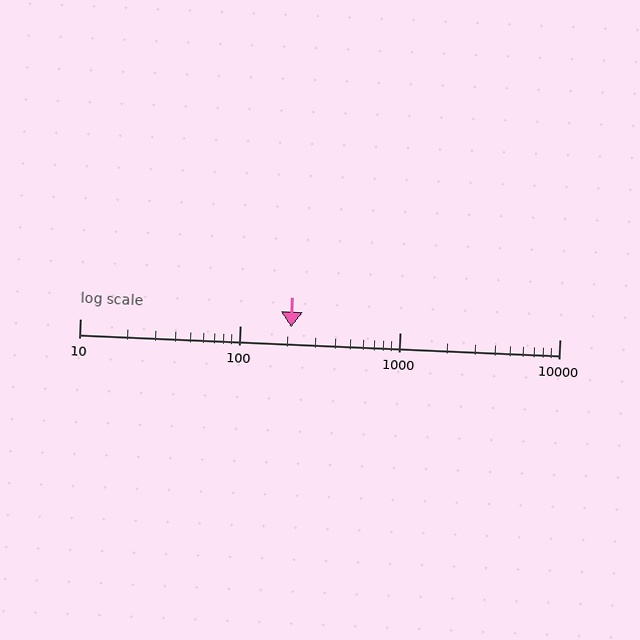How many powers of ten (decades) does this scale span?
The scale spans 3 decades, from 10 to 10000.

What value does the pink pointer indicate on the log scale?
The pointer indicates approximately 210.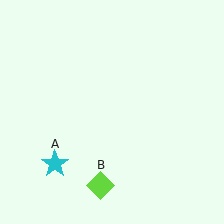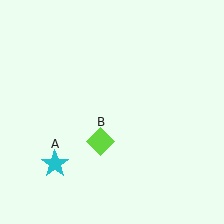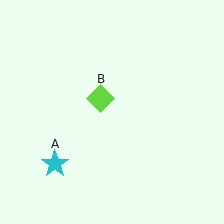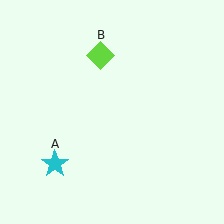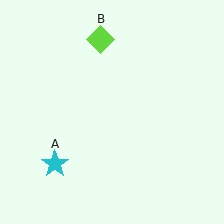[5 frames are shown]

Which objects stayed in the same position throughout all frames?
Cyan star (object A) remained stationary.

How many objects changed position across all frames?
1 object changed position: lime diamond (object B).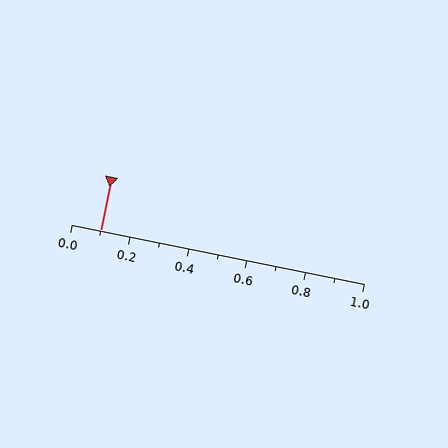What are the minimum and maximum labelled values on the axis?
The axis runs from 0.0 to 1.0.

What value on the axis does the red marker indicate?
The marker indicates approximately 0.1.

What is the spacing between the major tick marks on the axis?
The major ticks are spaced 0.2 apart.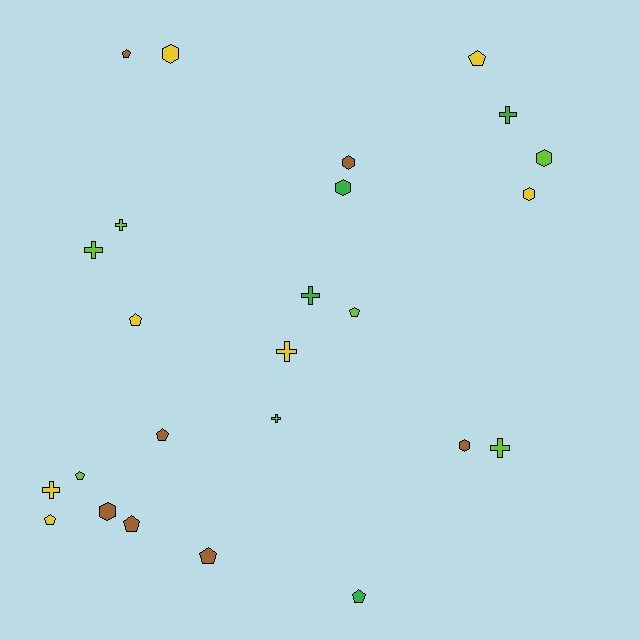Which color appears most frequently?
Yellow, with 7 objects.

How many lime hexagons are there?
There is 1 lime hexagon.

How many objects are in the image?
There are 25 objects.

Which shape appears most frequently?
Pentagon, with 10 objects.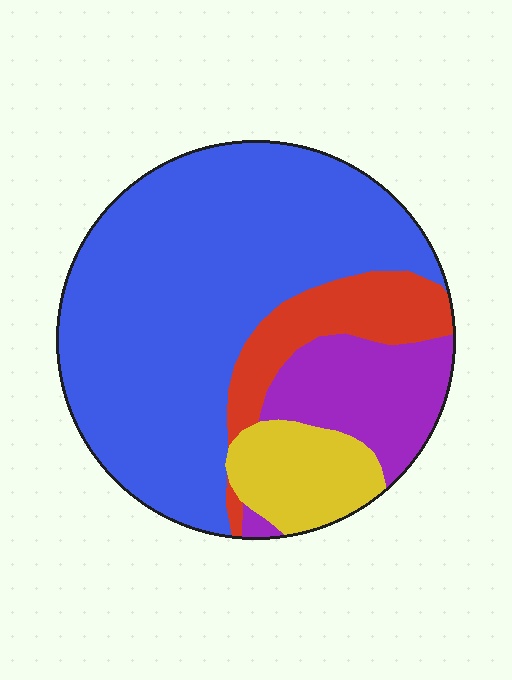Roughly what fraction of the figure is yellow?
Yellow covers roughly 10% of the figure.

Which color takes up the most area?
Blue, at roughly 60%.